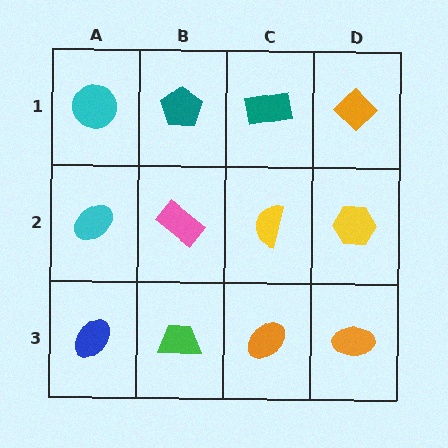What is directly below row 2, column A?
A blue ellipse.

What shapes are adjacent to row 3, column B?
A pink rectangle (row 2, column B), a blue ellipse (row 3, column A), an orange ellipse (row 3, column C).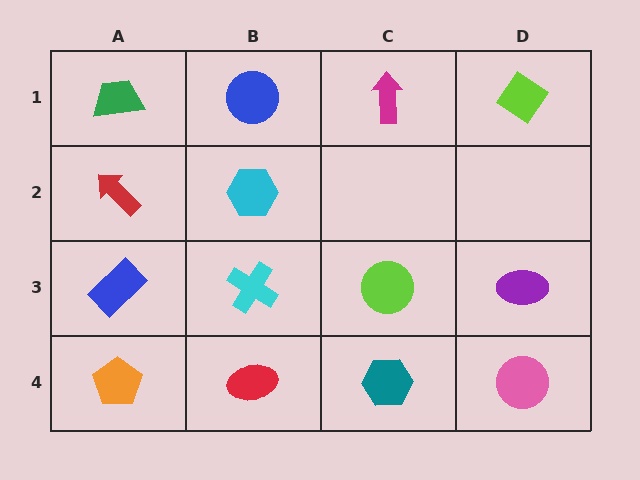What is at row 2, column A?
A red arrow.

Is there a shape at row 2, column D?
No, that cell is empty.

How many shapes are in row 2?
2 shapes.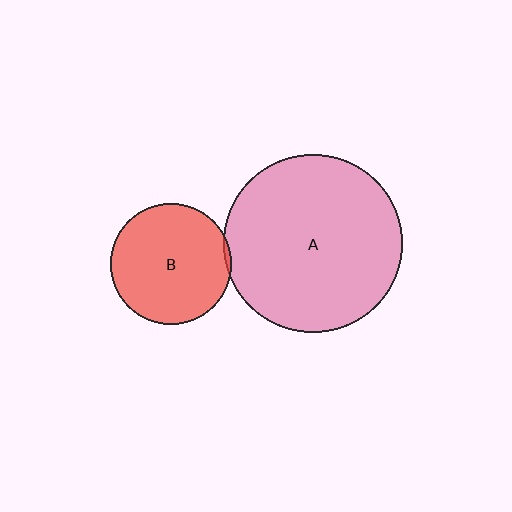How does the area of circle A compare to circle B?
Approximately 2.2 times.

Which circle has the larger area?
Circle A (pink).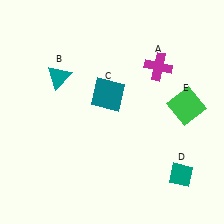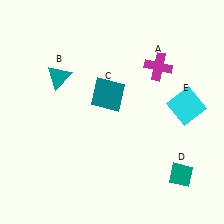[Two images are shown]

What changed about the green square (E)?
In Image 1, E is green. In Image 2, it changed to cyan.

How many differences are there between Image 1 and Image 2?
There is 1 difference between the two images.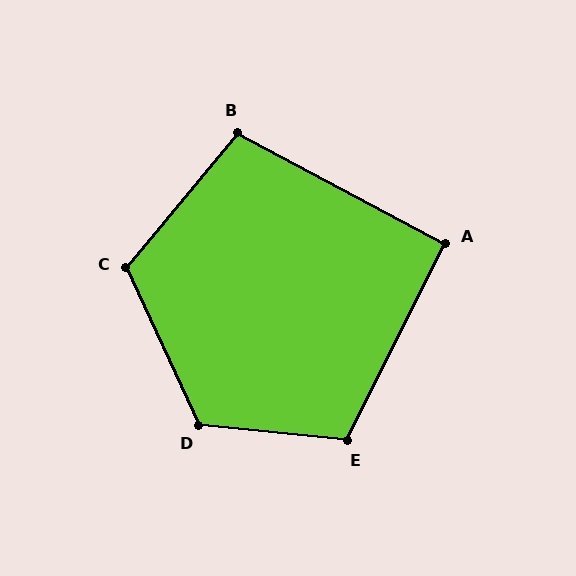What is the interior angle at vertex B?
Approximately 102 degrees (obtuse).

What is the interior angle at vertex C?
Approximately 116 degrees (obtuse).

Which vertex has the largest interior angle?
D, at approximately 121 degrees.